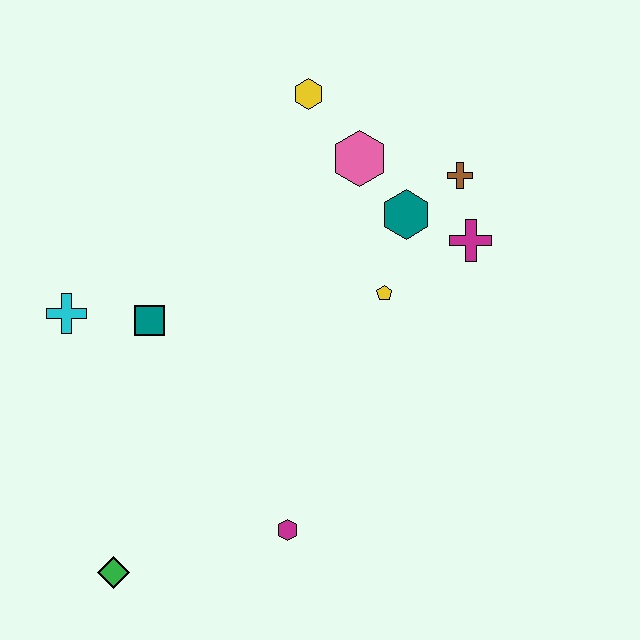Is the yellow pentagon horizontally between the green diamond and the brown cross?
Yes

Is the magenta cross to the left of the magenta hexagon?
No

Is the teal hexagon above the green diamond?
Yes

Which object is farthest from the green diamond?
The brown cross is farthest from the green diamond.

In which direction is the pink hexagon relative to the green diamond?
The pink hexagon is above the green diamond.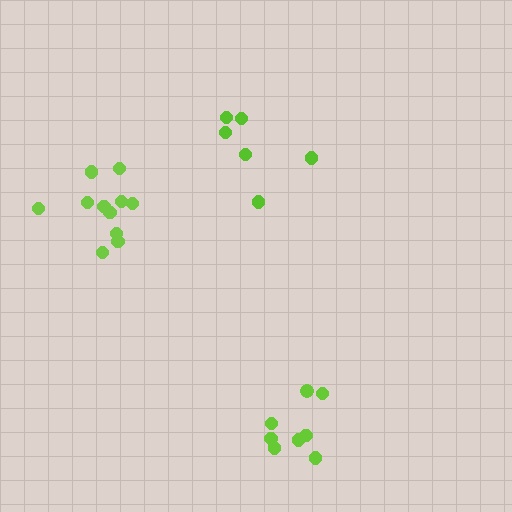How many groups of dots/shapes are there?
There are 3 groups.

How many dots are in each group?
Group 1: 6 dots, Group 2: 12 dots, Group 3: 8 dots (26 total).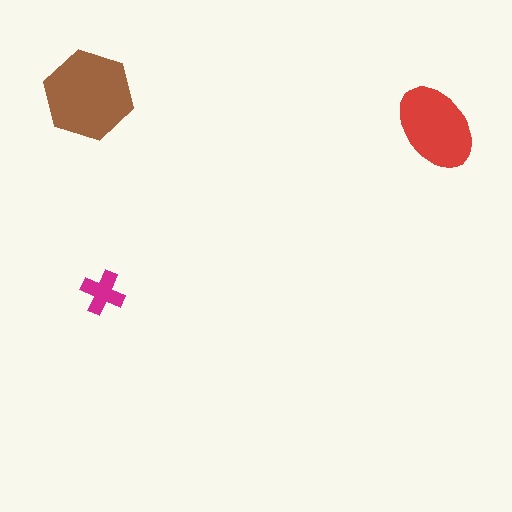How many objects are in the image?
There are 3 objects in the image.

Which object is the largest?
The brown hexagon.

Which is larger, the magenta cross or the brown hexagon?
The brown hexagon.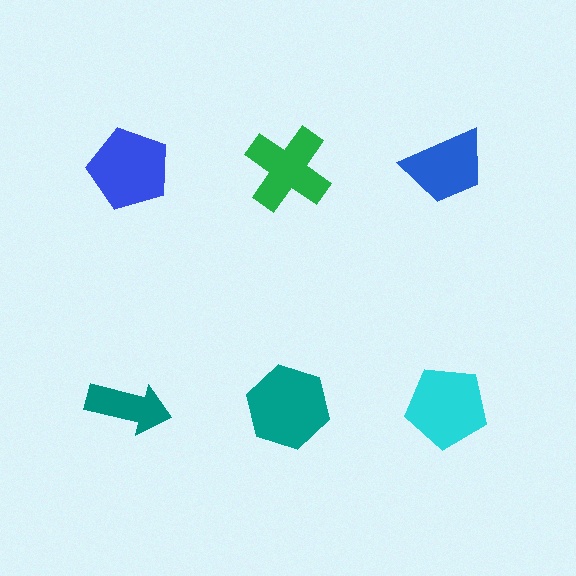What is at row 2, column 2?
A teal hexagon.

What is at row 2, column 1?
A teal arrow.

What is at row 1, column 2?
A green cross.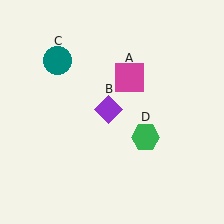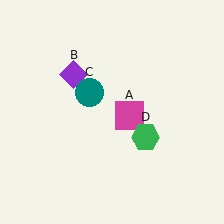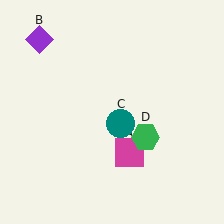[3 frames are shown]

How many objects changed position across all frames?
3 objects changed position: magenta square (object A), purple diamond (object B), teal circle (object C).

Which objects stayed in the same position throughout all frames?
Green hexagon (object D) remained stationary.